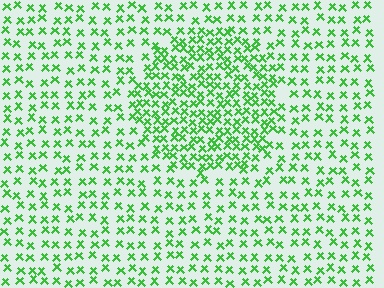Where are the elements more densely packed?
The elements are more densely packed inside the circle boundary.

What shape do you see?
I see a circle.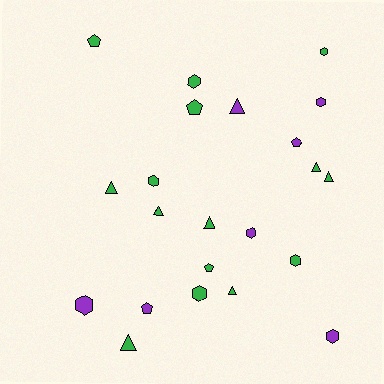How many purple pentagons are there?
There are 2 purple pentagons.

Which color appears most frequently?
Green, with 15 objects.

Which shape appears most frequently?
Hexagon, with 9 objects.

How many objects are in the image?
There are 22 objects.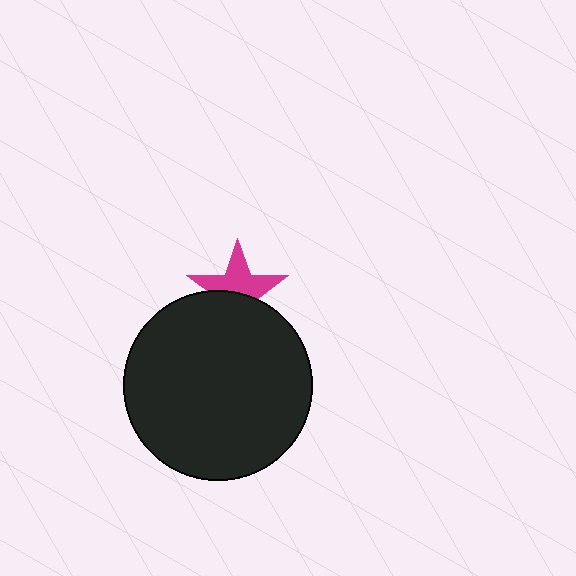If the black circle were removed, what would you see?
You would see the complete magenta star.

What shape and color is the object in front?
The object in front is a black circle.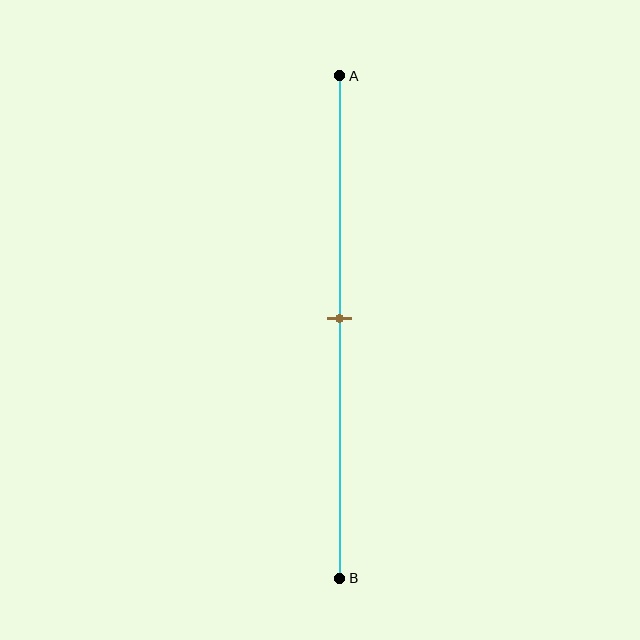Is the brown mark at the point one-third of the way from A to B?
No, the mark is at about 50% from A, not at the 33% one-third point.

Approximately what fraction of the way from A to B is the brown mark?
The brown mark is approximately 50% of the way from A to B.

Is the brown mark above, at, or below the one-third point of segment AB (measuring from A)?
The brown mark is below the one-third point of segment AB.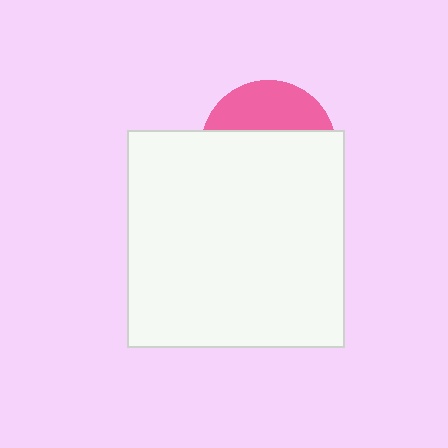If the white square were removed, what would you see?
You would see the complete pink circle.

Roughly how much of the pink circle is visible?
A small part of it is visible (roughly 33%).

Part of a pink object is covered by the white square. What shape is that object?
It is a circle.